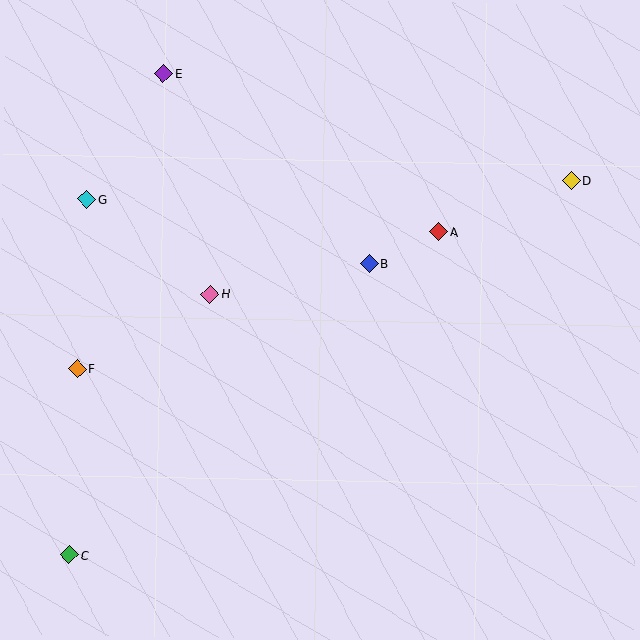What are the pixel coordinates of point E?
Point E is at (163, 74).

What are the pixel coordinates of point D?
Point D is at (571, 181).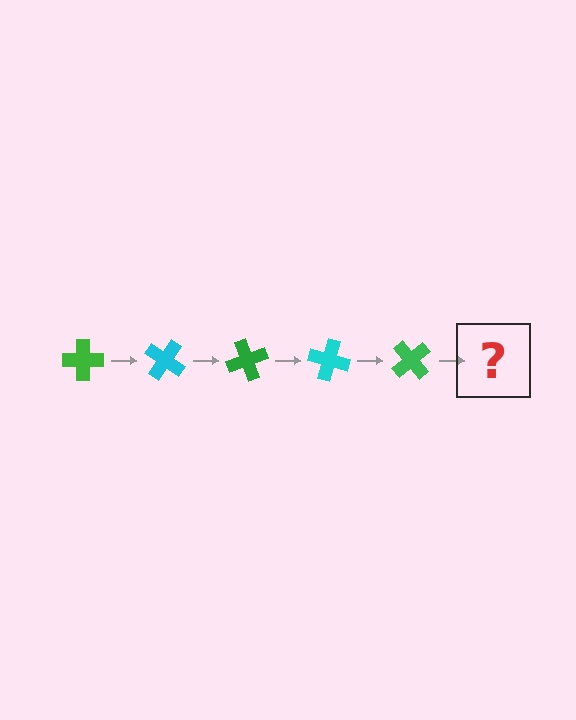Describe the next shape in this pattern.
It should be a cyan cross, rotated 175 degrees from the start.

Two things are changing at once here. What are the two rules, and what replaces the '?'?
The two rules are that it rotates 35 degrees each step and the color cycles through green and cyan. The '?' should be a cyan cross, rotated 175 degrees from the start.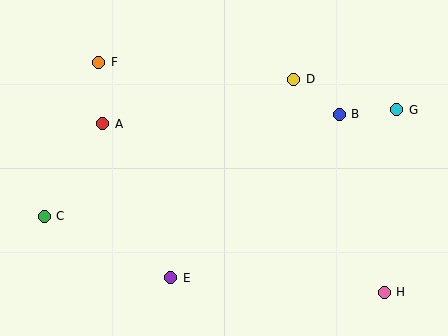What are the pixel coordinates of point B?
Point B is at (339, 114).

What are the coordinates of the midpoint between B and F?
The midpoint between B and F is at (219, 88).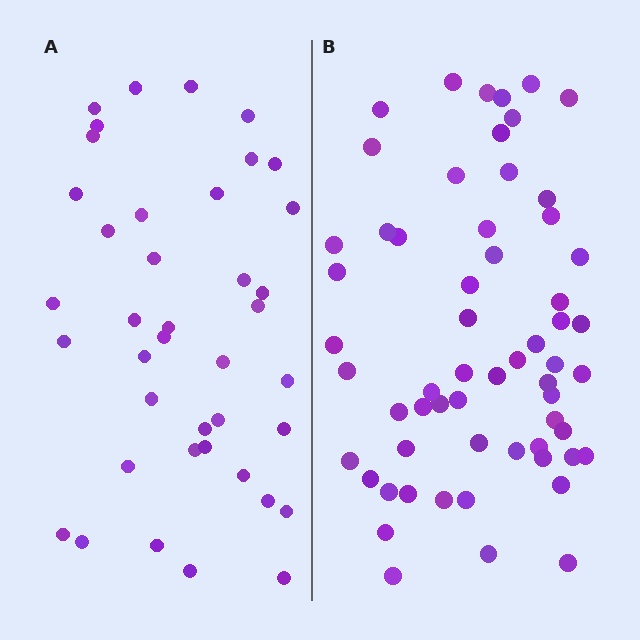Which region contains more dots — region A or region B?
Region B (the right region) has more dots.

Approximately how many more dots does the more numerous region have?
Region B has approximately 20 more dots than region A.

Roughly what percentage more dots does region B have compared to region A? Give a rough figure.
About 50% more.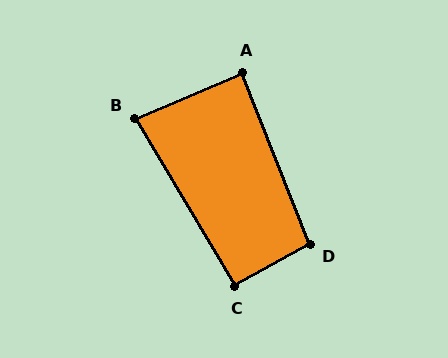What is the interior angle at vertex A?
Approximately 88 degrees (approximately right).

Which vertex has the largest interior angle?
D, at approximately 98 degrees.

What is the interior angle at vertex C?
Approximately 92 degrees (approximately right).